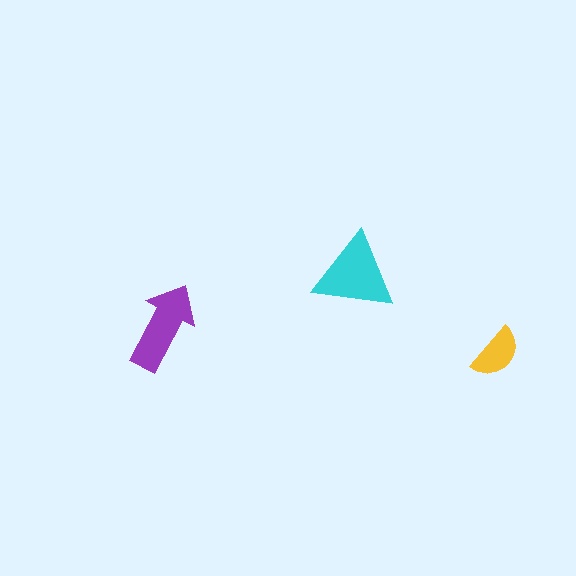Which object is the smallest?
The yellow semicircle.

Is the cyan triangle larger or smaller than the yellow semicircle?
Larger.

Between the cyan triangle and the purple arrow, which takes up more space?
The cyan triangle.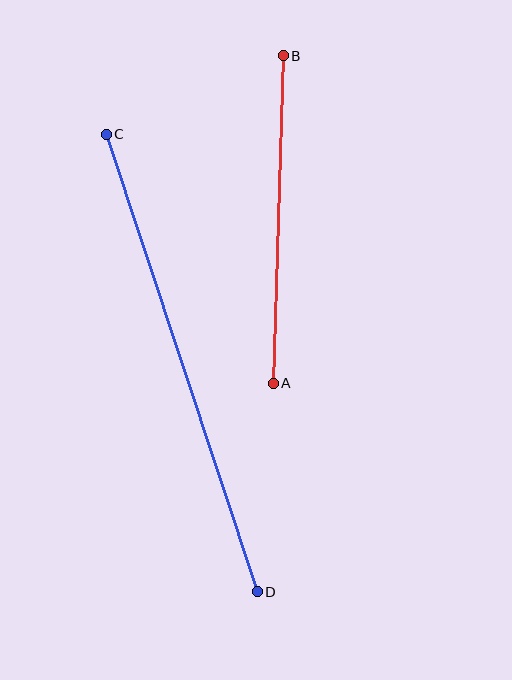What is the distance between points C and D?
The distance is approximately 482 pixels.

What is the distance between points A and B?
The distance is approximately 328 pixels.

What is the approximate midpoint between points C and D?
The midpoint is at approximately (182, 363) pixels.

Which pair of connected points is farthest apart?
Points C and D are farthest apart.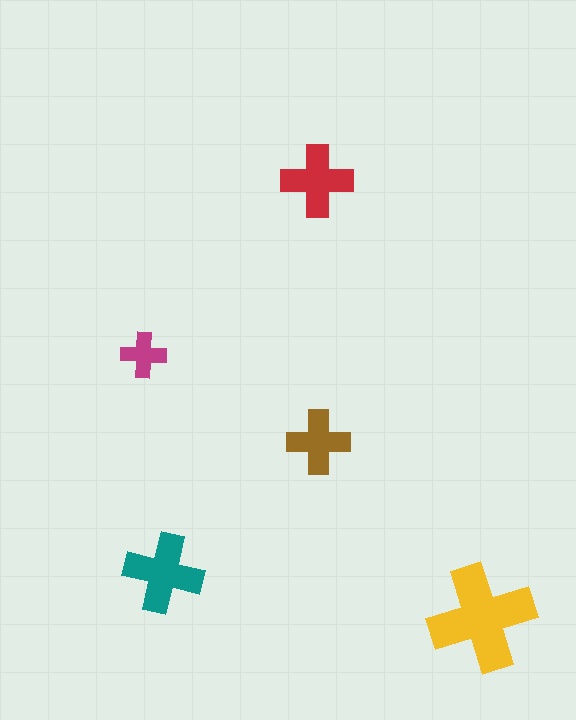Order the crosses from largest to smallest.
the yellow one, the teal one, the red one, the brown one, the magenta one.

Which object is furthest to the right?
The yellow cross is rightmost.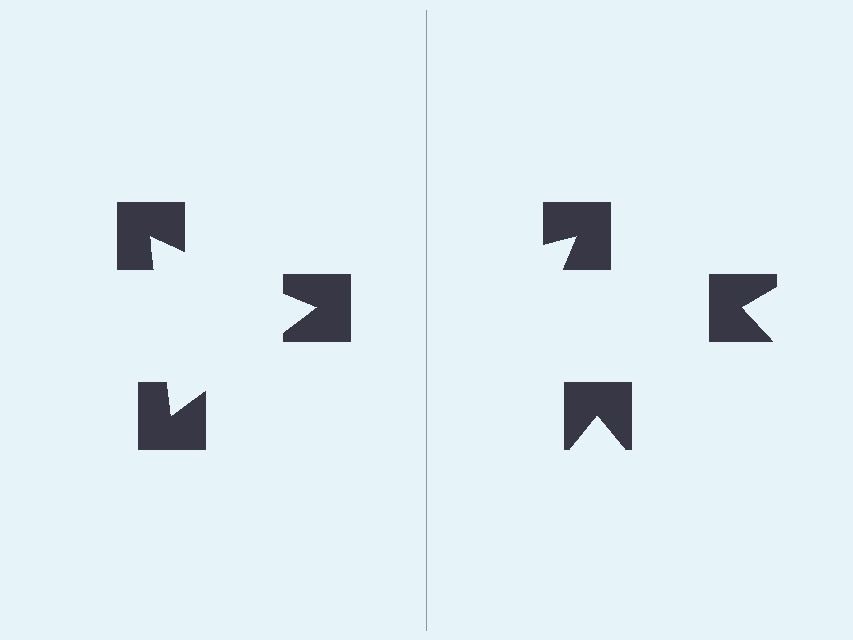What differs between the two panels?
The notched squares are positioned identically on both sides; only the wedge orientations differ. On the left they align to a triangle; on the right they are misaligned.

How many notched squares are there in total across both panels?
6 — 3 on each side.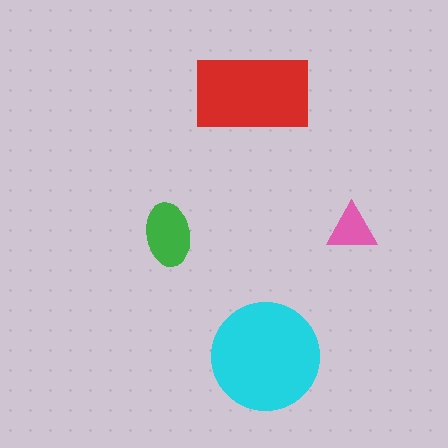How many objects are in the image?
There are 4 objects in the image.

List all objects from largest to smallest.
The cyan circle, the red rectangle, the green ellipse, the pink triangle.